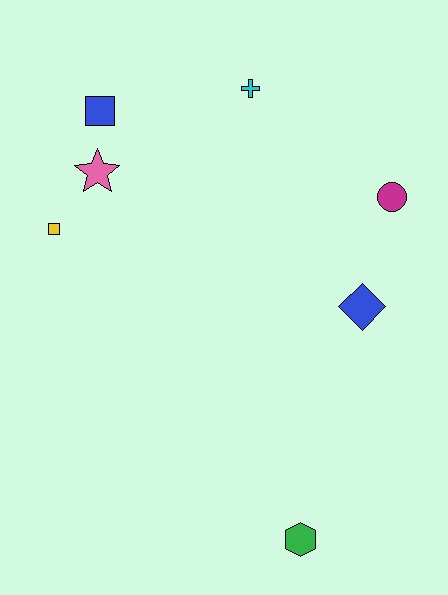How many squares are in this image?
There are 2 squares.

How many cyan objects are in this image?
There is 1 cyan object.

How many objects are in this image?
There are 7 objects.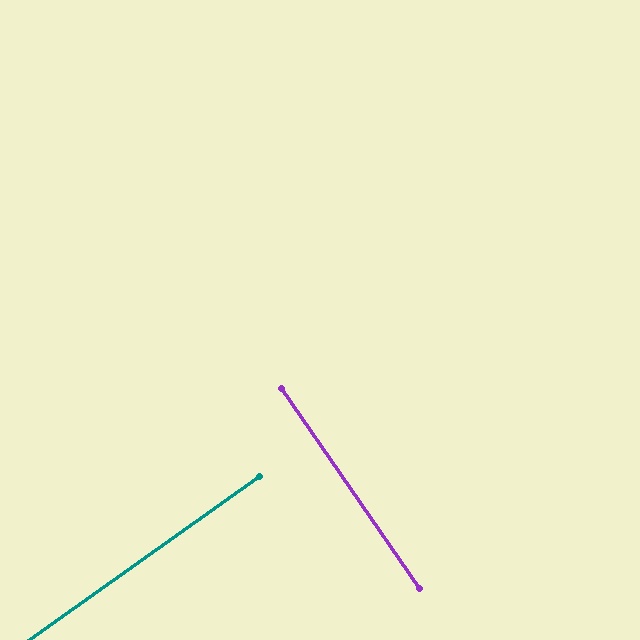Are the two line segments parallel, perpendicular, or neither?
Perpendicular — they meet at approximately 89°.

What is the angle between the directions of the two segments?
Approximately 89 degrees.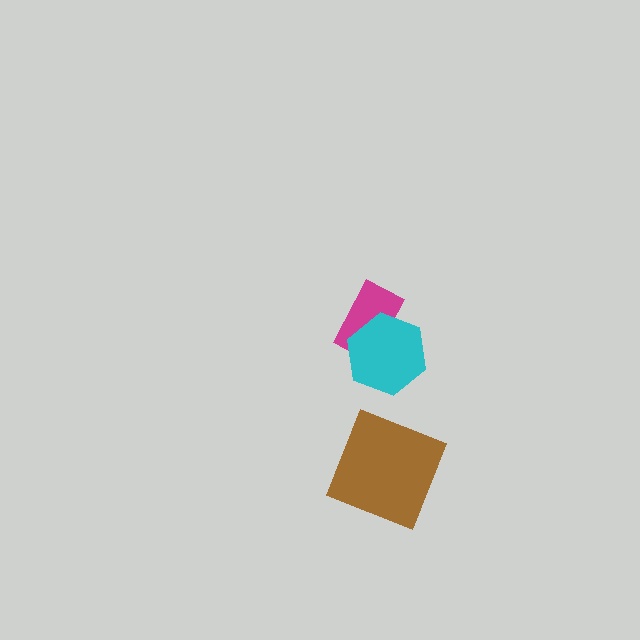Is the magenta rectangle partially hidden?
Yes, it is partially covered by another shape.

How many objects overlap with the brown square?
0 objects overlap with the brown square.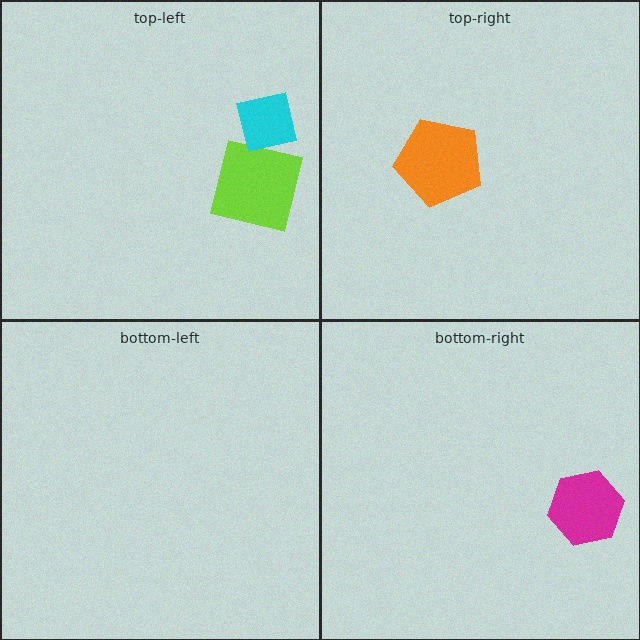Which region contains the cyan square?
The top-left region.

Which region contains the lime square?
The top-left region.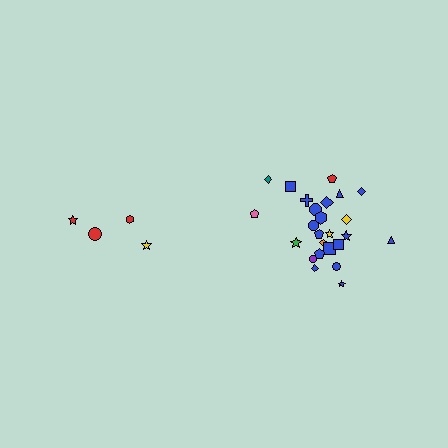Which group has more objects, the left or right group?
The right group.